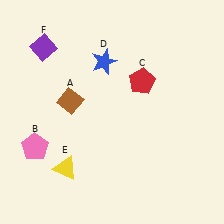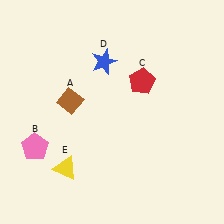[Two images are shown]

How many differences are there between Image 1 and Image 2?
There is 1 difference between the two images.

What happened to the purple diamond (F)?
The purple diamond (F) was removed in Image 2. It was in the top-left area of Image 1.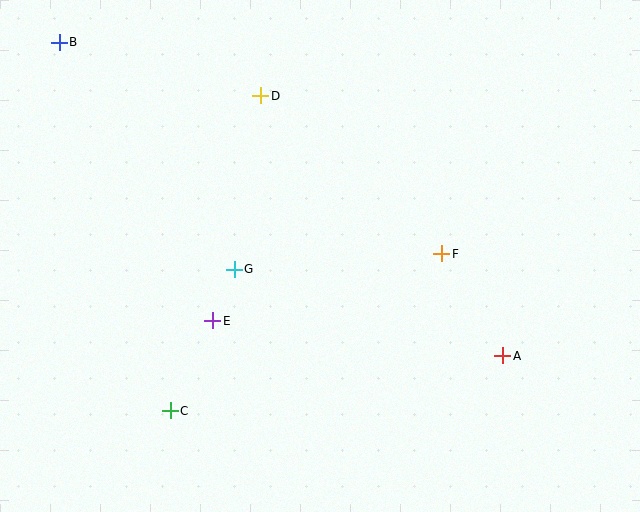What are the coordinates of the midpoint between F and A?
The midpoint between F and A is at (472, 305).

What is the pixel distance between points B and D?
The distance between B and D is 208 pixels.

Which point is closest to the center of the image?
Point G at (234, 269) is closest to the center.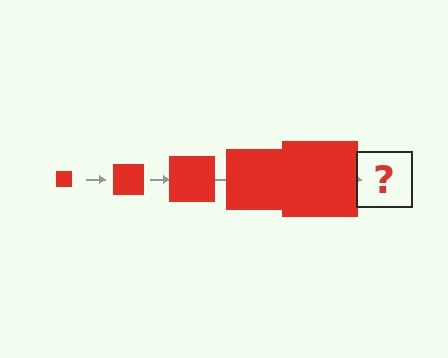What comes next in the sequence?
The next element should be a red square, larger than the previous one.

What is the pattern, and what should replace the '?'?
The pattern is that the square gets progressively larger each step. The '?' should be a red square, larger than the previous one.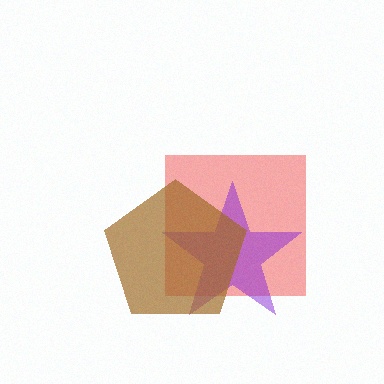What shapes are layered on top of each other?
The layered shapes are: a red square, a purple star, a brown pentagon.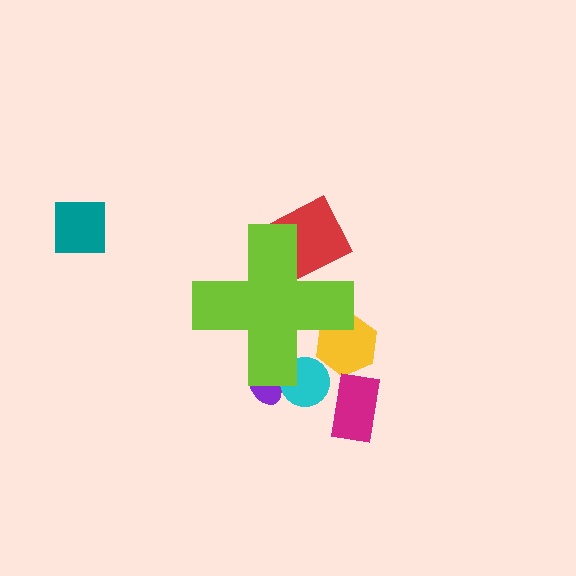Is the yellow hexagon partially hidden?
Yes, the yellow hexagon is partially hidden behind the lime cross.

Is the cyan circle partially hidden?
Yes, the cyan circle is partially hidden behind the lime cross.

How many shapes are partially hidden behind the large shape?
4 shapes are partially hidden.